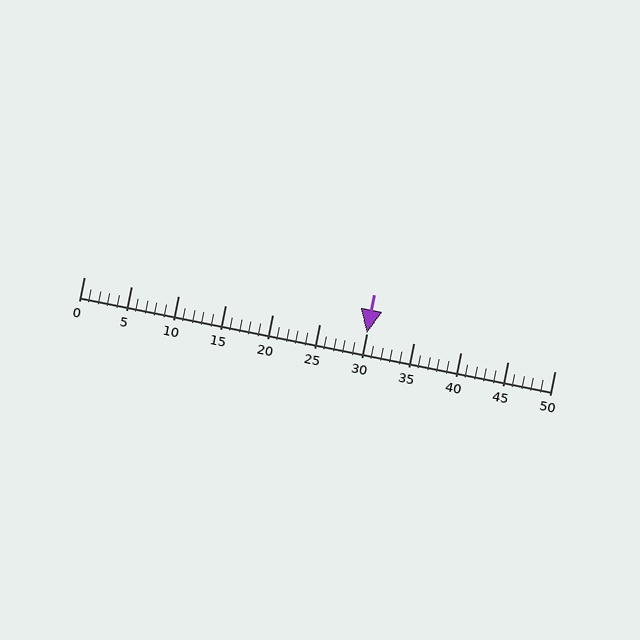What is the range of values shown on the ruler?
The ruler shows values from 0 to 50.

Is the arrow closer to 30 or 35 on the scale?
The arrow is closer to 30.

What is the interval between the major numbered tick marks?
The major tick marks are spaced 5 units apart.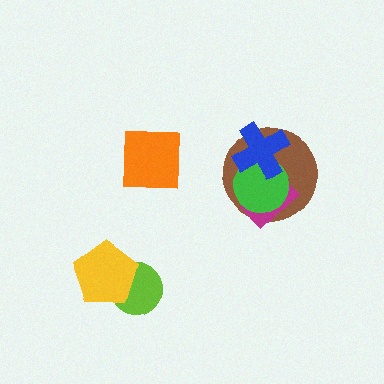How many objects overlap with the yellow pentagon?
1 object overlaps with the yellow pentagon.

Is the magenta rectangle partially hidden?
Yes, it is partially covered by another shape.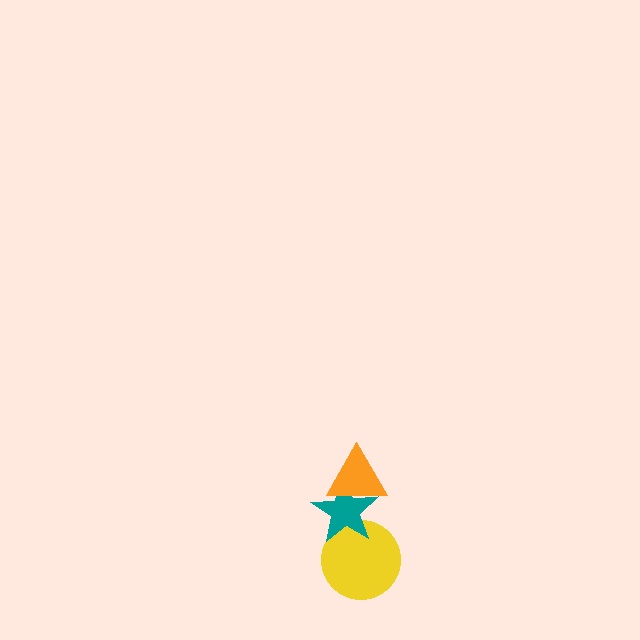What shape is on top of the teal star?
The orange triangle is on top of the teal star.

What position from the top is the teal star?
The teal star is 2nd from the top.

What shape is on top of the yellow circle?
The teal star is on top of the yellow circle.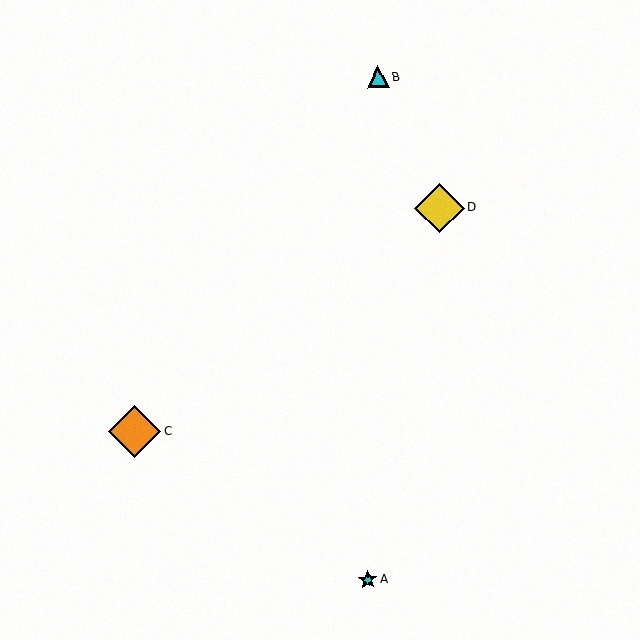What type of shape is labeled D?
Shape D is a yellow diamond.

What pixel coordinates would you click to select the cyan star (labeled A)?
Click at (367, 580) to select the cyan star A.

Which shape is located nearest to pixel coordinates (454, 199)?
The yellow diamond (labeled D) at (439, 208) is nearest to that location.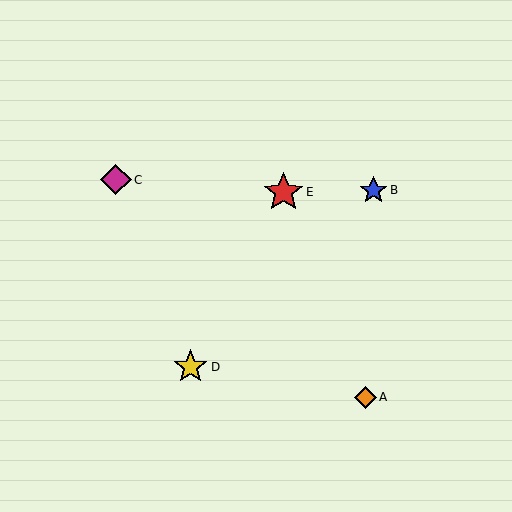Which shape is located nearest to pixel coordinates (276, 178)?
The red star (labeled E) at (283, 192) is nearest to that location.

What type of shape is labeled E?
Shape E is a red star.